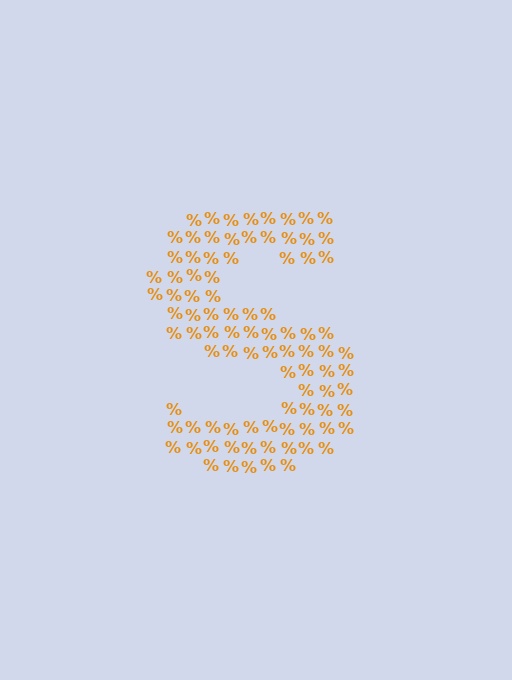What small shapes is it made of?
It is made of small percent signs.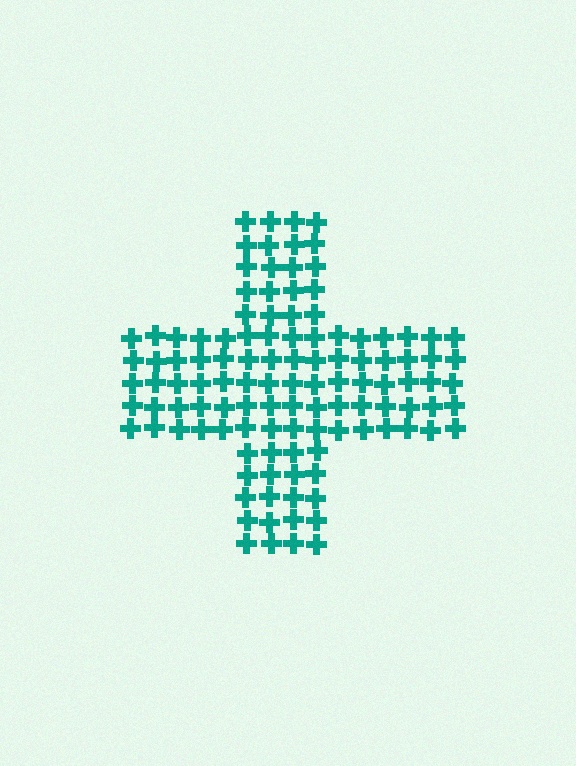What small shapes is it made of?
It is made of small crosses.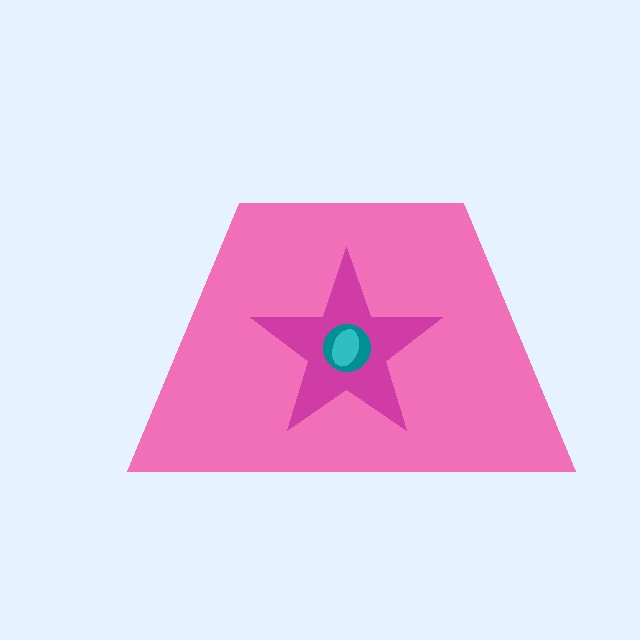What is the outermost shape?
The pink trapezoid.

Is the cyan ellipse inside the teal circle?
Yes.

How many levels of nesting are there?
4.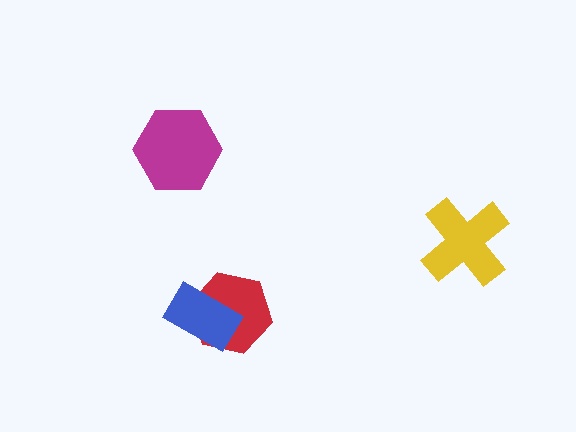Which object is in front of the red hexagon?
The blue rectangle is in front of the red hexagon.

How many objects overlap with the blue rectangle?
1 object overlaps with the blue rectangle.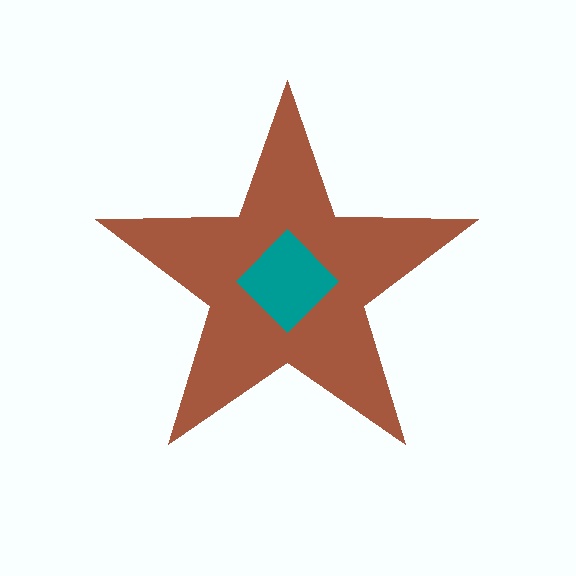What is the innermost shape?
The teal diamond.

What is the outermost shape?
The brown star.